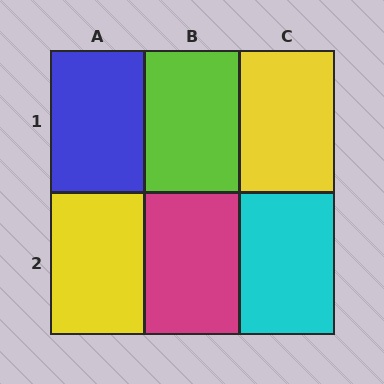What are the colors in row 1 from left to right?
Blue, lime, yellow.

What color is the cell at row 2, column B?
Magenta.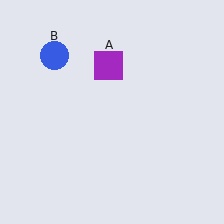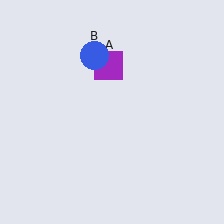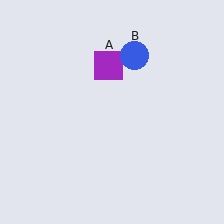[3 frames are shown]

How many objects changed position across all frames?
1 object changed position: blue circle (object B).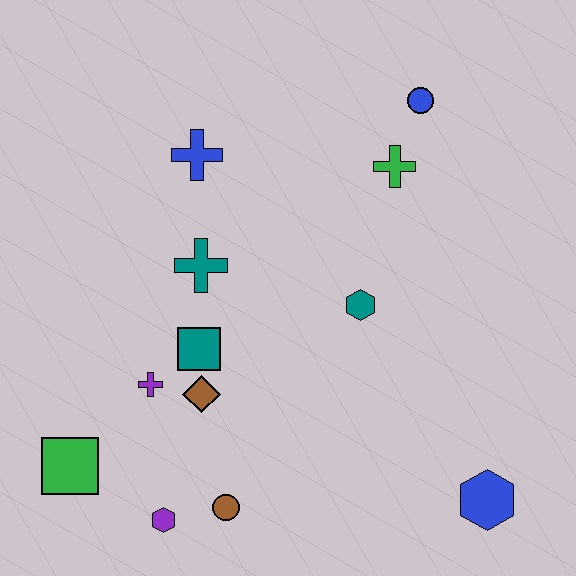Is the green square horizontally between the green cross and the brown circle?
No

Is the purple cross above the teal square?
No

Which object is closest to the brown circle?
The purple hexagon is closest to the brown circle.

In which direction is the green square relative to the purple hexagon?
The green square is to the left of the purple hexagon.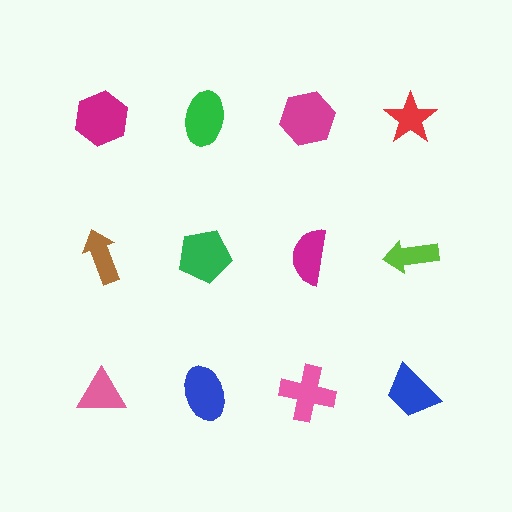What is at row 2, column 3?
A magenta semicircle.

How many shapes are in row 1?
4 shapes.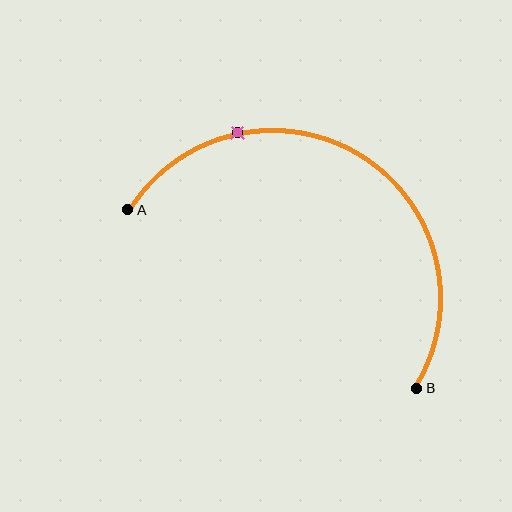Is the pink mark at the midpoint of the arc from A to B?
No. The pink mark lies on the arc but is closer to endpoint A. The arc midpoint would be at the point on the curve equidistant along the arc from both A and B.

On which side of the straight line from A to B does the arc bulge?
The arc bulges above the straight line connecting A and B.